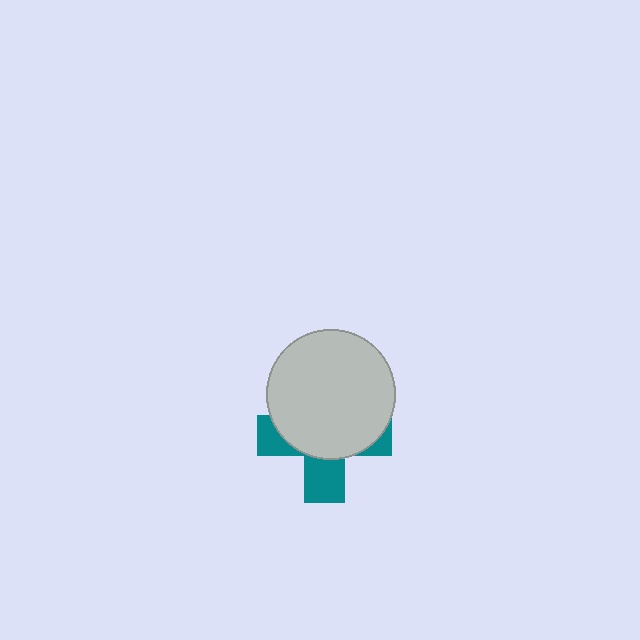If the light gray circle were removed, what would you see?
You would see the complete teal cross.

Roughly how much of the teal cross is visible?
A small part of it is visible (roughly 36%).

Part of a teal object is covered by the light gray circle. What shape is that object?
It is a cross.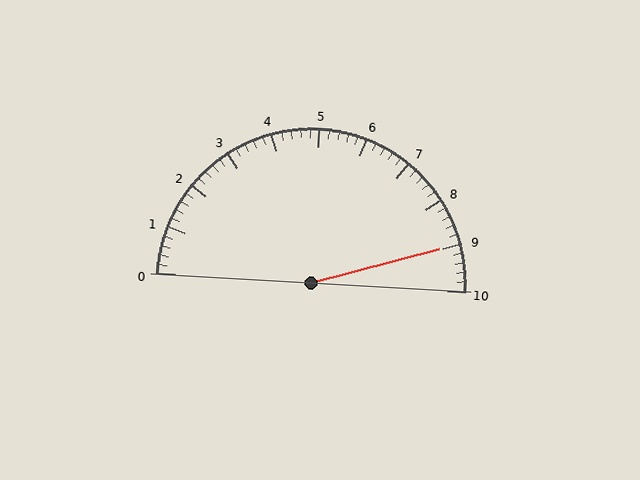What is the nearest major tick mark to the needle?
The nearest major tick mark is 9.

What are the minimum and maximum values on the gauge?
The gauge ranges from 0 to 10.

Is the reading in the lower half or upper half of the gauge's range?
The reading is in the upper half of the range (0 to 10).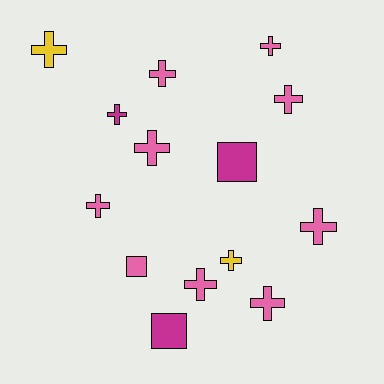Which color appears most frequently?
Pink, with 9 objects.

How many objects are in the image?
There are 14 objects.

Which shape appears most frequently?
Cross, with 11 objects.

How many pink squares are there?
There is 1 pink square.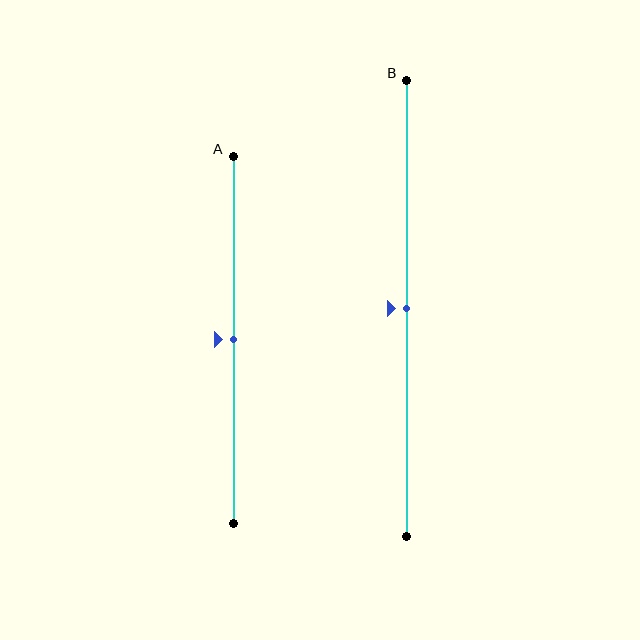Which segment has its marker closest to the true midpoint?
Segment A has its marker closest to the true midpoint.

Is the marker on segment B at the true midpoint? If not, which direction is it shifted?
Yes, the marker on segment B is at the true midpoint.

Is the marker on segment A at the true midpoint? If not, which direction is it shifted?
Yes, the marker on segment A is at the true midpoint.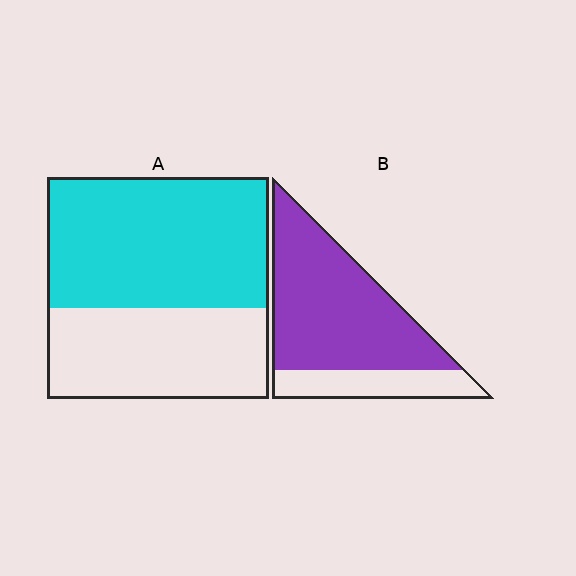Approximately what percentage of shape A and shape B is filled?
A is approximately 60% and B is approximately 75%.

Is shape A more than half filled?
Yes.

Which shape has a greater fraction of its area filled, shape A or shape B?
Shape B.